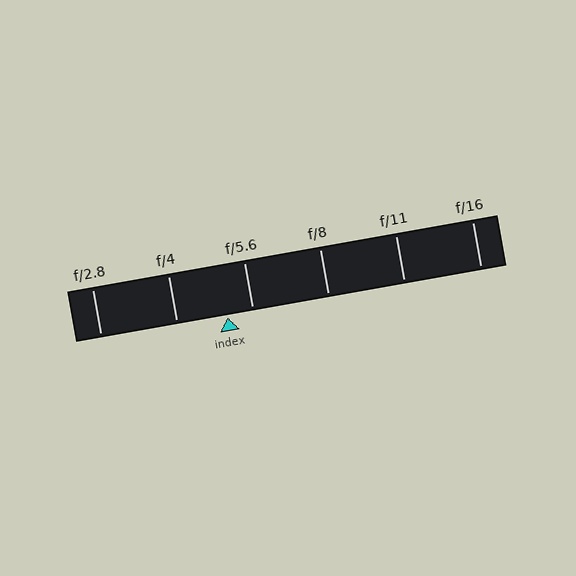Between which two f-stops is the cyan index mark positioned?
The index mark is between f/4 and f/5.6.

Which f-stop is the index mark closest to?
The index mark is closest to f/5.6.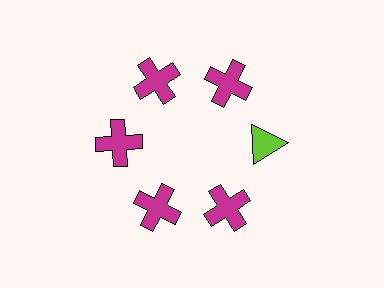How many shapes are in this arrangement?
There are 6 shapes arranged in a ring pattern.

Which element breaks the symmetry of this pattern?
The lime triangle at roughly the 3 o'clock position breaks the symmetry. All other shapes are magenta crosses.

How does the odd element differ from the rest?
It differs in both color (lime instead of magenta) and shape (triangle instead of cross).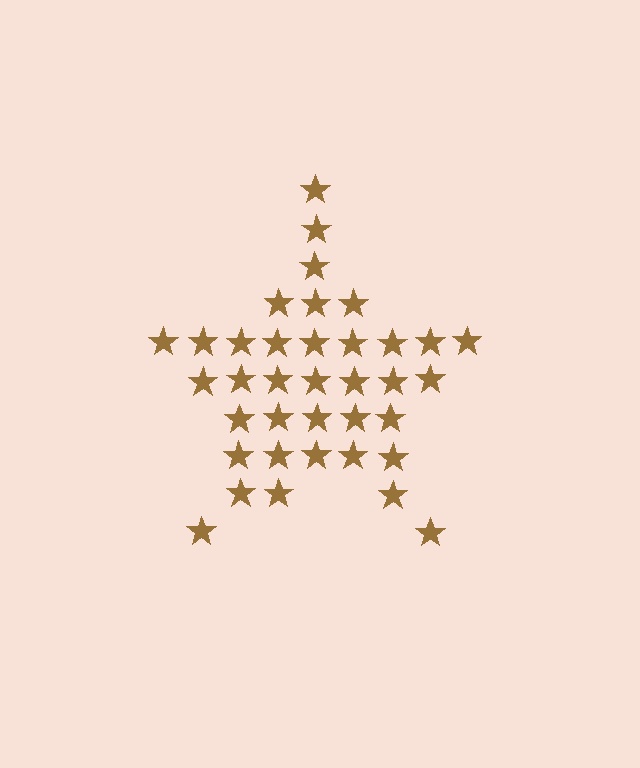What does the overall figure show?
The overall figure shows a star.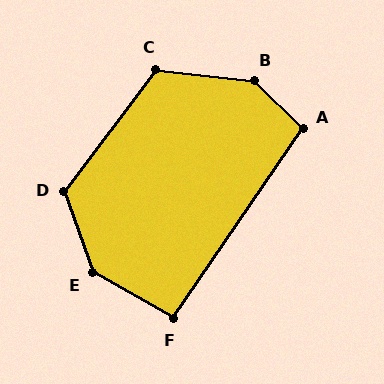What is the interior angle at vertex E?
Approximately 139 degrees (obtuse).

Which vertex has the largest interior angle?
B, at approximately 142 degrees.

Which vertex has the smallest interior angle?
F, at approximately 95 degrees.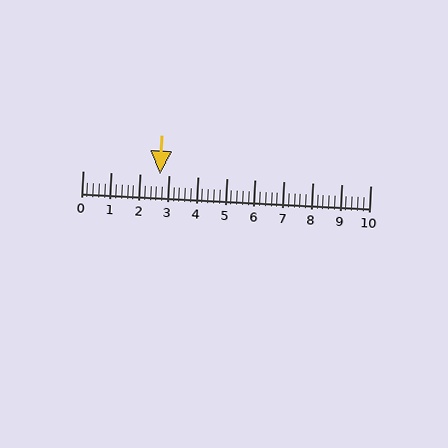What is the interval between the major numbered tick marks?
The major tick marks are spaced 1 units apart.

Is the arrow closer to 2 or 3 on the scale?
The arrow is closer to 3.